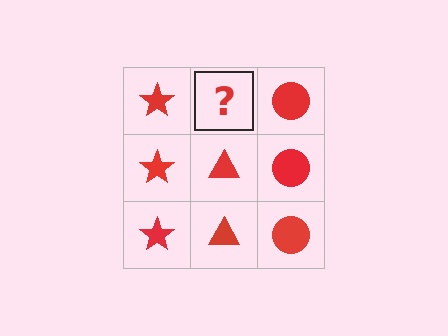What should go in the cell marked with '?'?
The missing cell should contain a red triangle.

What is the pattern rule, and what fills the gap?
The rule is that each column has a consistent shape. The gap should be filled with a red triangle.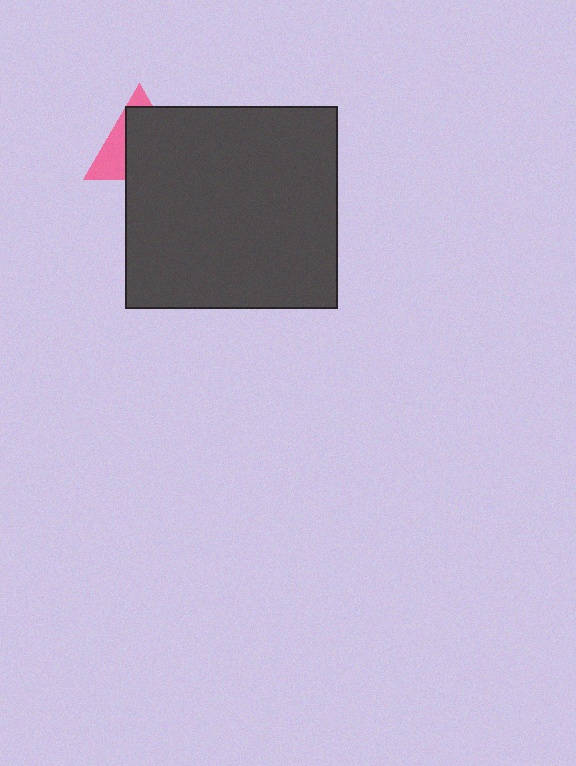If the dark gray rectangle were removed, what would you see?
You would see the complete pink triangle.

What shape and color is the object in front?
The object in front is a dark gray rectangle.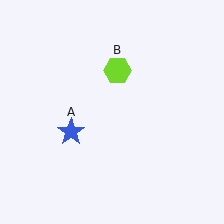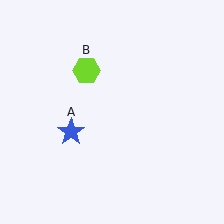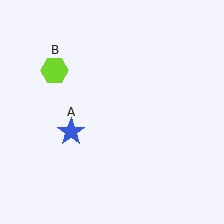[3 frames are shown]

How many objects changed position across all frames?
1 object changed position: lime hexagon (object B).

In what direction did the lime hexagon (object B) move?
The lime hexagon (object B) moved left.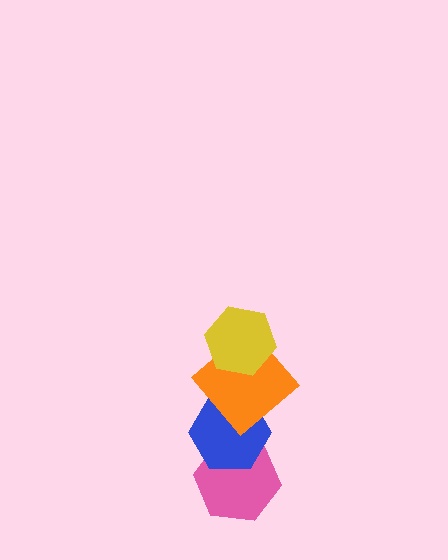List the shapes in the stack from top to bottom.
From top to bottom: the yellow hexagon, the orange diamond, the blue hexagon, the pink hexagon.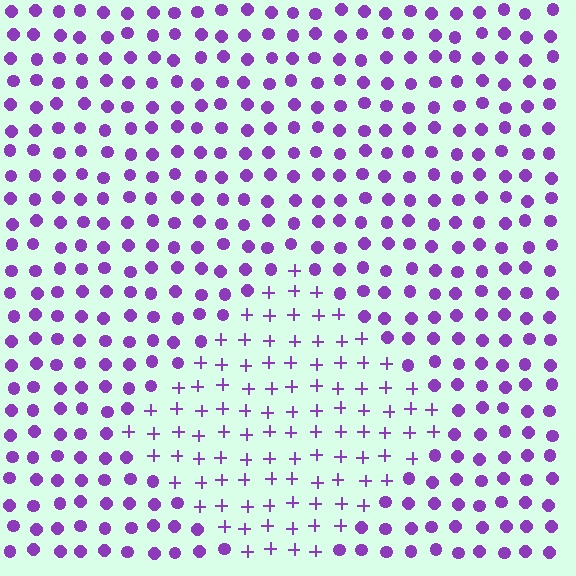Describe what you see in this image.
The image is filled with small purple elements arranged in a uniform grid. A diamond-shaped region contains plus signs, while the surrounding area contains circles. The boundary is defined purely by the change in element shape.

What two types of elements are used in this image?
The image uses plus signs inside the diamond region and circles outside it.